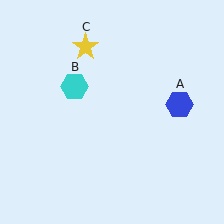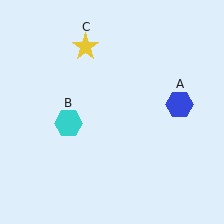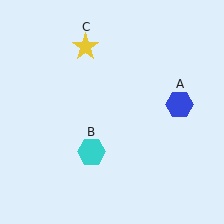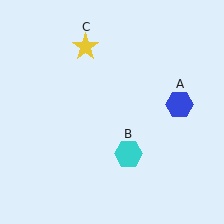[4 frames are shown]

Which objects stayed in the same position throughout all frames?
Blue hexagon (object A) and yellow star (object C) remained stationary.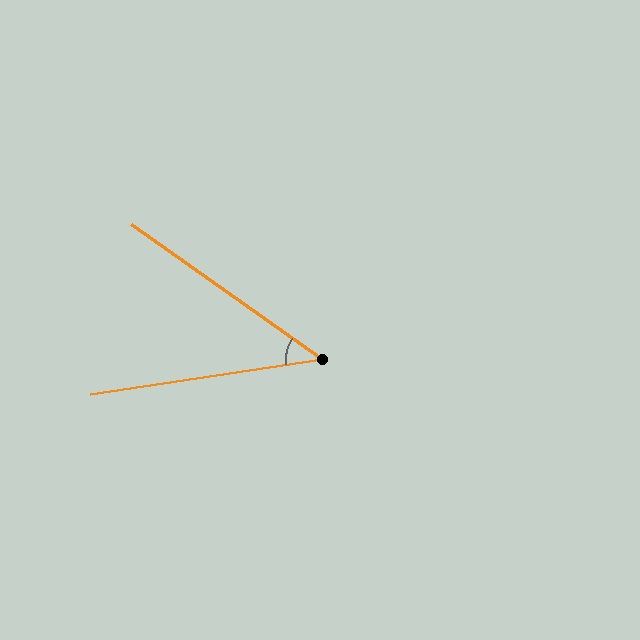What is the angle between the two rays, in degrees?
Approximately 44 degrees.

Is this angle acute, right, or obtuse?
It is acute.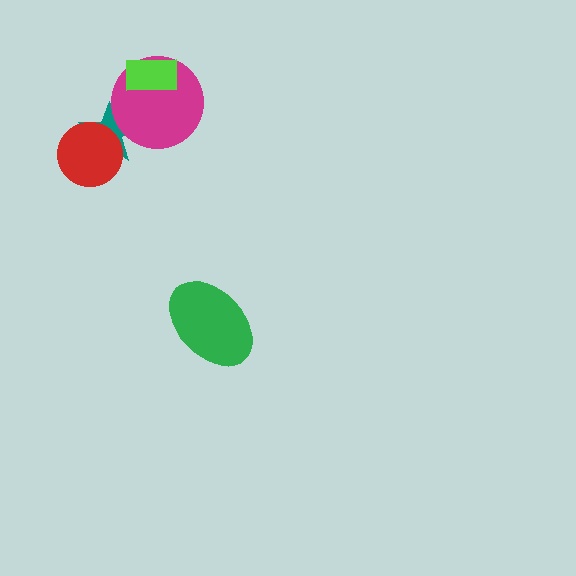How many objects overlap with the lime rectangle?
1 object overlaps with the lime rectangle.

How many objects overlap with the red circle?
1 object overlaps with the red circle.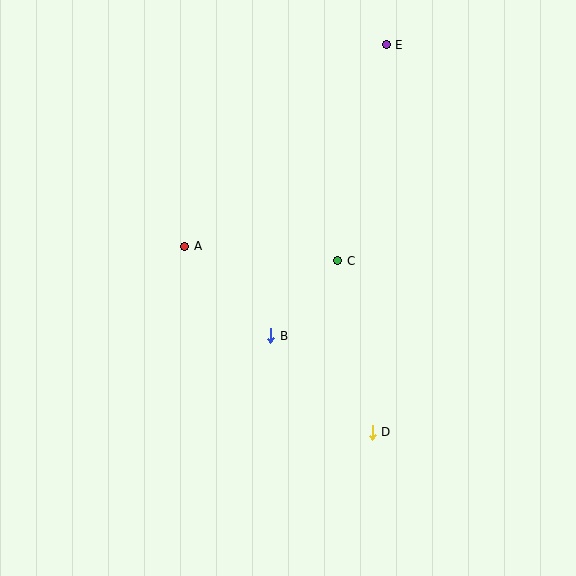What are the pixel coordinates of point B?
Point B is at (271, 336).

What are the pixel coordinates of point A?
Point A is at (185, 246).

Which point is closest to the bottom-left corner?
Point B is closest to the bottom-left corner.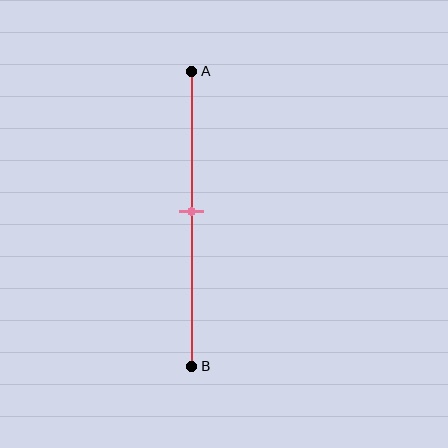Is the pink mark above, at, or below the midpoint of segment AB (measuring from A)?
The pink mark is approximately at the midpoint of segment AB.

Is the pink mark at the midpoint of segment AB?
Yes, the mark is approximately at the midpoint.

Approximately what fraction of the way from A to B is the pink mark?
The pink mark is approximately 45% of the way from A to B.